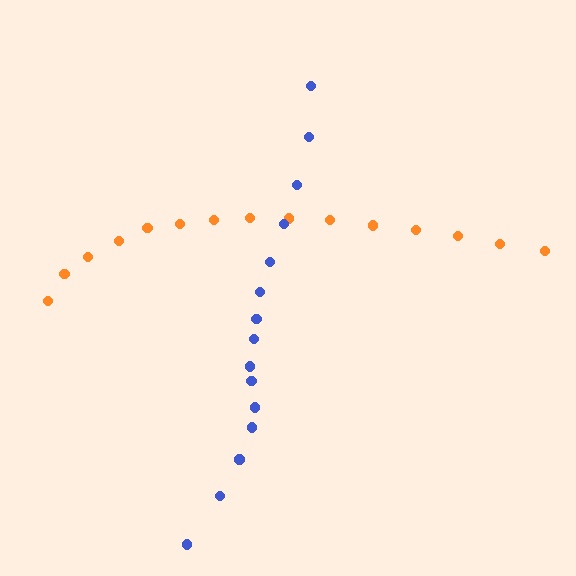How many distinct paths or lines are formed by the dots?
There are 2 distinct paths.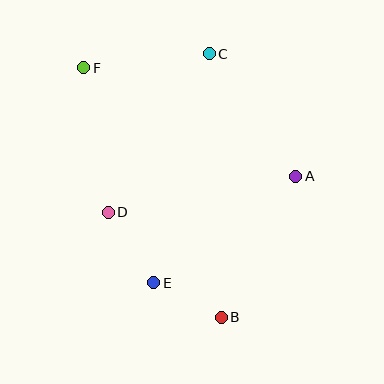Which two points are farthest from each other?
Points B and F are farthest from each other.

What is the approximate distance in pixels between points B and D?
The distance between B and D is approximately 154 pixels.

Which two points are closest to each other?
Points B and E are closest to each other.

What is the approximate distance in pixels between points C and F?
The distance between C and F is approximately 126 pixels.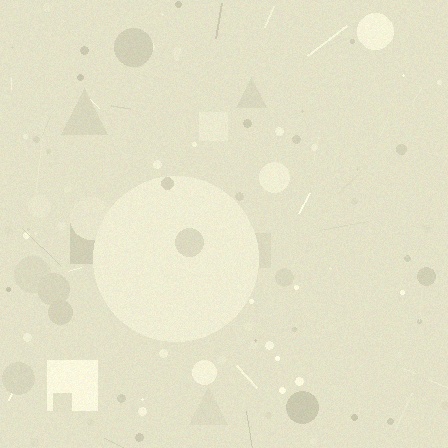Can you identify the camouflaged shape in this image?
The camouflaged shape is a circle.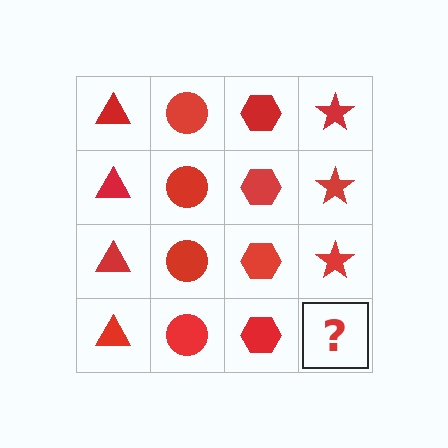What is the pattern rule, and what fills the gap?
The rule is that each column has a consistent shape. The gap should be filled with a red star.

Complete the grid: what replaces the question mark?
The question mark should be replaced with a red star.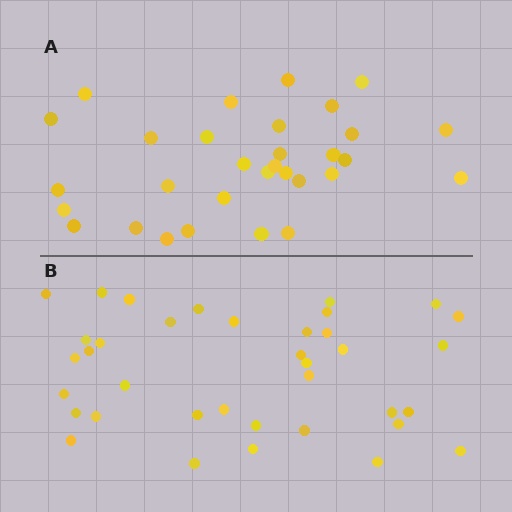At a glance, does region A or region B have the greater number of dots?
Region B (the bottom region) has more dots.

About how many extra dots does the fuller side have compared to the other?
Region B has about 6 more dots than region A.